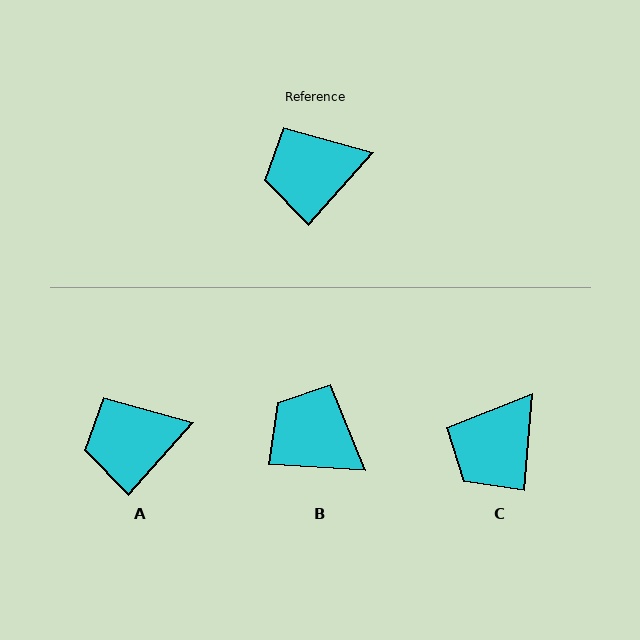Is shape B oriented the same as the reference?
No, it is off by about 52 degrees.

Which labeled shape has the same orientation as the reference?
A.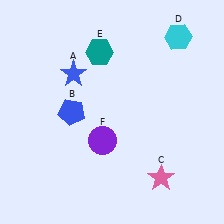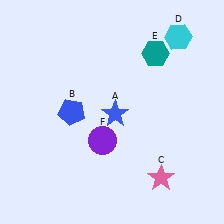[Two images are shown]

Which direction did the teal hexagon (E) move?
The teal hexagon (E) moved right.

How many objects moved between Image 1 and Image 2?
2 objects moved between the two images.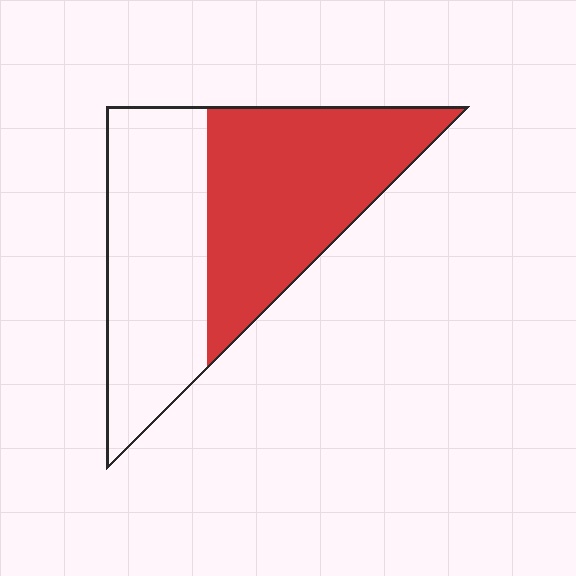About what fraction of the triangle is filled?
About one half (1/2).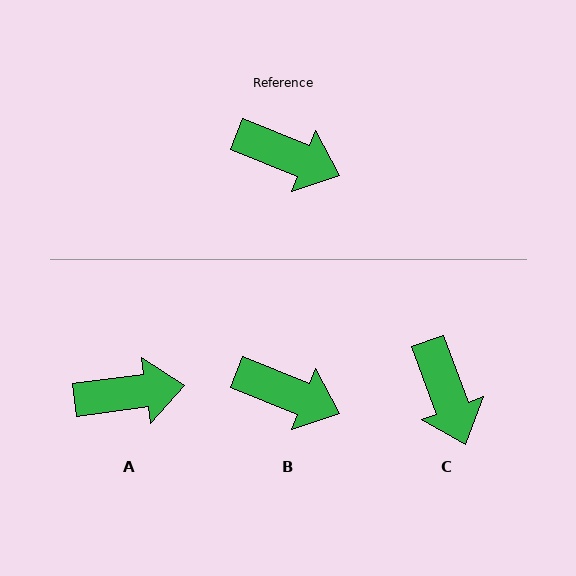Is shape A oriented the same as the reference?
No, it is off by about 30 degrees.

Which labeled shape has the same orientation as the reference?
B.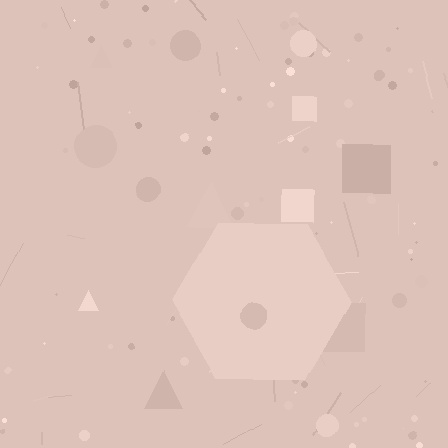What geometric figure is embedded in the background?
A hexagon is embedded in the background.